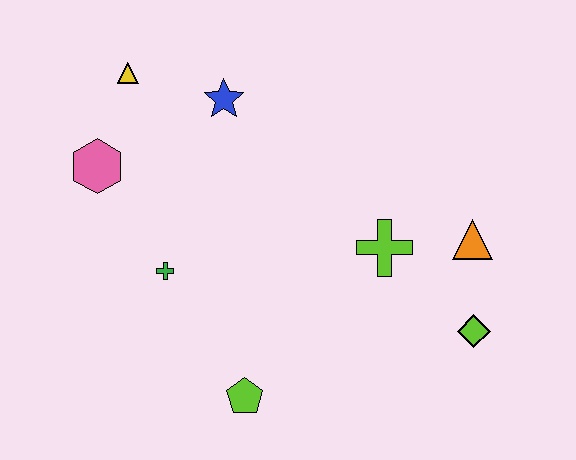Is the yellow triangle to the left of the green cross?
Yes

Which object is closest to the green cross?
The pink hexagon is closest to the green cross.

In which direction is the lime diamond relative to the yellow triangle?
The lime diamond is to the right of the yellow triangle.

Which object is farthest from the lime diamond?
The yellow triangle is farthest from the lime diamond.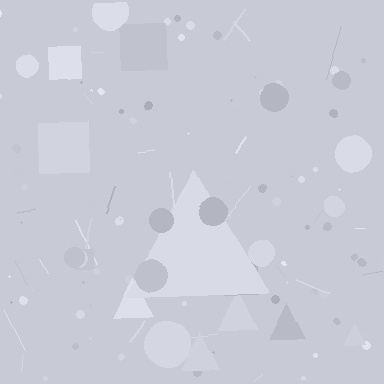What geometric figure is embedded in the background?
A triangle is embedded in the background.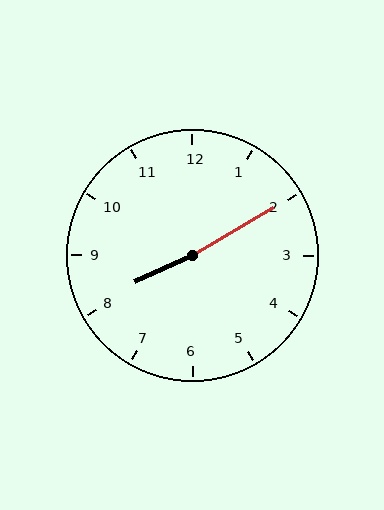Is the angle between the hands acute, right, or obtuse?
It is obtuse.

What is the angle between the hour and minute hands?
Approximately 175 degrees.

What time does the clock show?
8:10.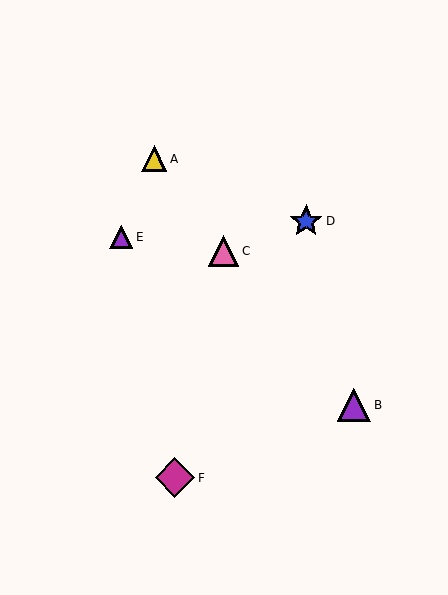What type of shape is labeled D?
Shape D is a blue star.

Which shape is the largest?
The magenta diamond (labeled F) is the largest.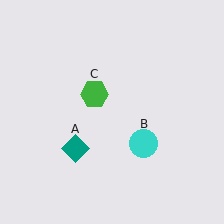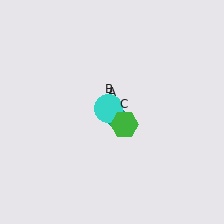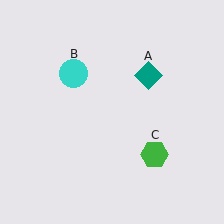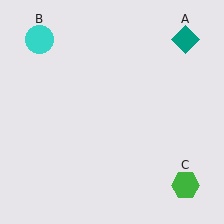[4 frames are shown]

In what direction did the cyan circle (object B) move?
The cyan circle (object B) moved up and to the left.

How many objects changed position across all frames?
3 objects changed position: teal diamond (object A), cyan circle (object B), green hexagon (object C).